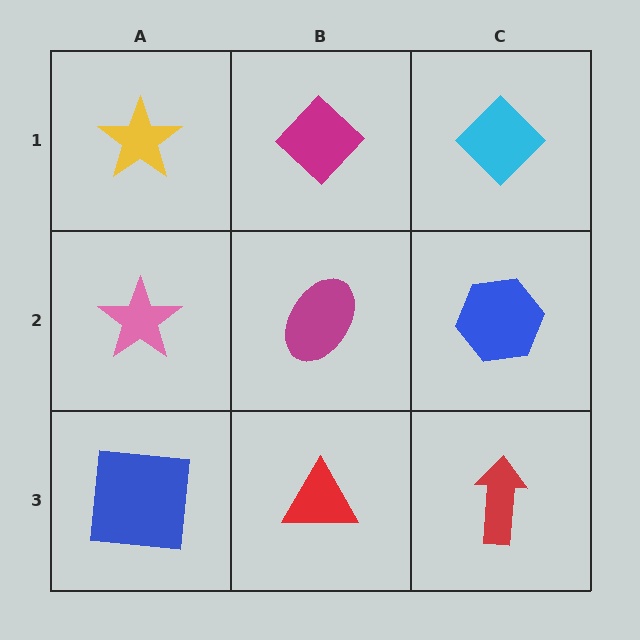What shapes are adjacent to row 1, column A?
A pink star (row 2, column A), a magenta diamond (row 1, column B).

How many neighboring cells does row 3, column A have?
2.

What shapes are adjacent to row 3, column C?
A blue hexagon (row 2, column C), a red triangle (row 3, column B).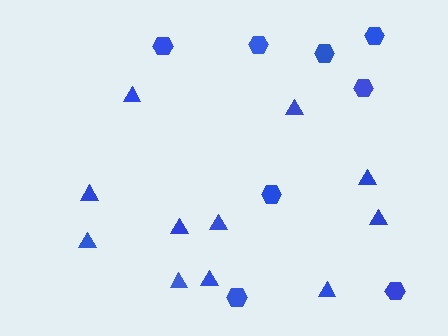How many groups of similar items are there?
There are 2 groups: one group of hexagons (8) and one group of triangles (11).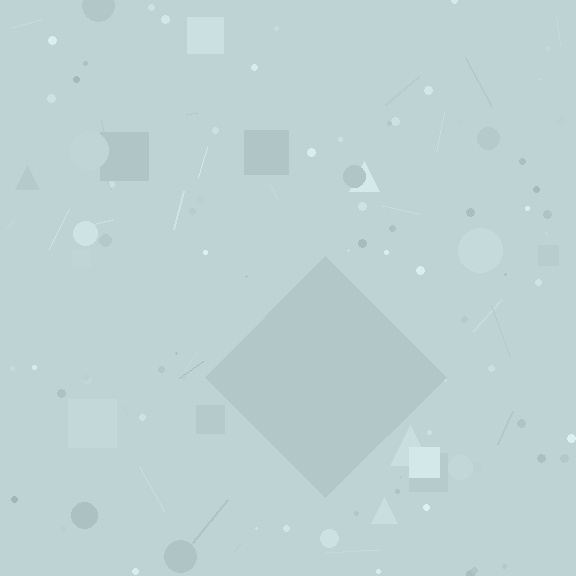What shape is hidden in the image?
A diamond is hidden in the image.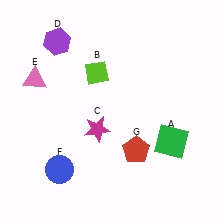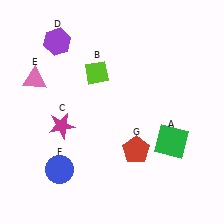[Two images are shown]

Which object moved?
The magenta star (C) moved left.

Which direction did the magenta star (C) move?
The magenta star (C) moved left.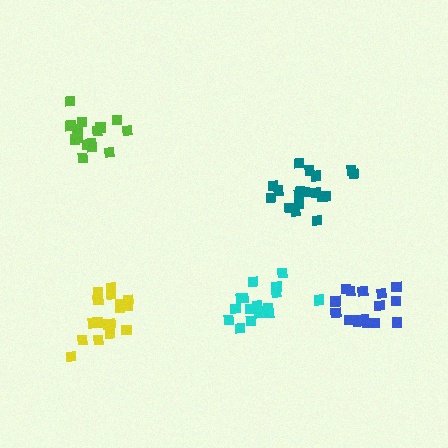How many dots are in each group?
Group 1: 15 dots, Group 2: 16 dots, Group 3: 18 dots, Group 4: 17 dots, Group 5: 17 dots (83 total).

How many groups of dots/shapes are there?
There are 5 groups.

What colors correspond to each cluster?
The clusters are colored: lime, blue, teal, cyan, yellow.